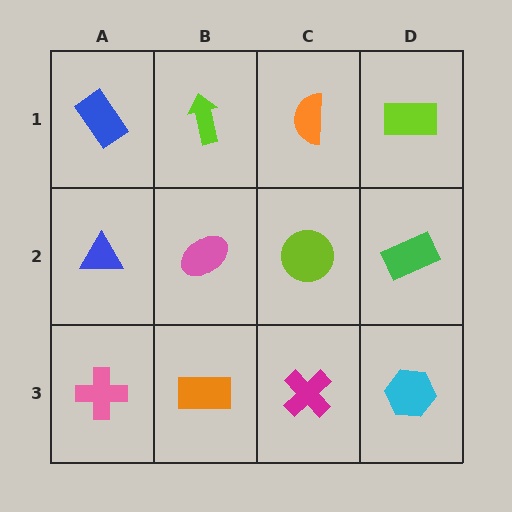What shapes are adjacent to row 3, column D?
A green rectangle (row 2, column D), a magenta cross (row 3, column C).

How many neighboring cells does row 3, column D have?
2.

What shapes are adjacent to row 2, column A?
A blue rectangle (row 1, column A), a pink cross (row 3, column A), a pink ellipse (row 2, column B).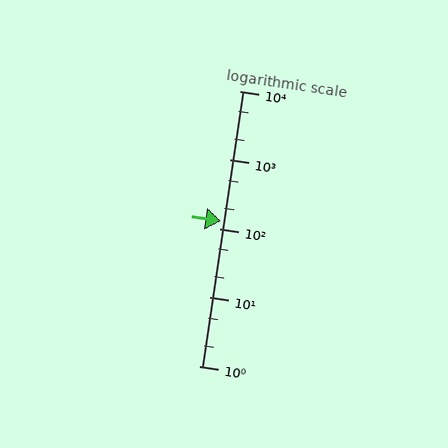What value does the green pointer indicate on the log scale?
The pointer indicates approximately 130.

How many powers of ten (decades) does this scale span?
The scale spans 4 decades, from 1 to 10000.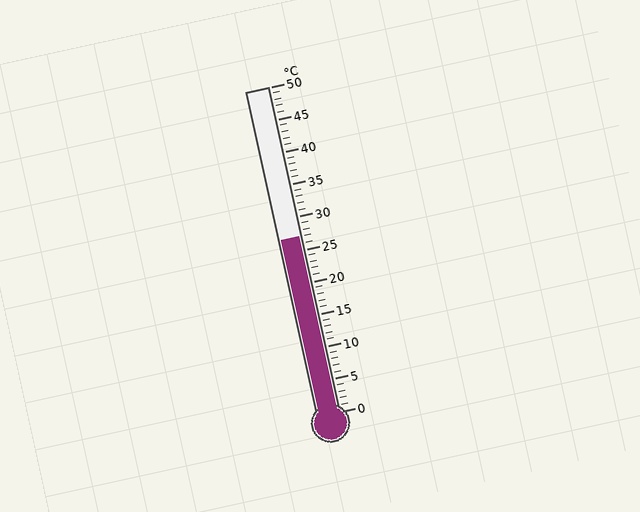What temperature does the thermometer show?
The thermometer shows approximately 27°C.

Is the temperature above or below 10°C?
The temperature is above 10°C.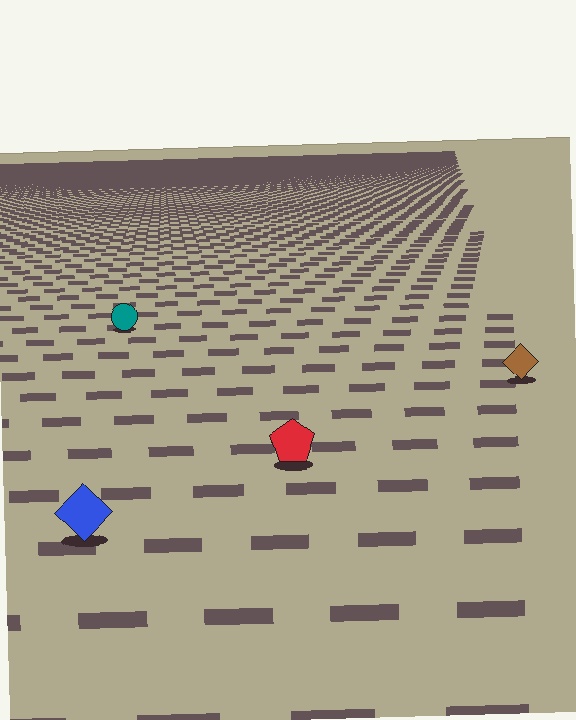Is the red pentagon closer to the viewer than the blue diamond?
No. The blue diamond is closer — you can tell from the texture gradient: the ground texture is coarser near it.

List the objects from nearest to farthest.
From nearest to farthest: the blue diamond, the red pentagon, the brown diamond, the teal circle.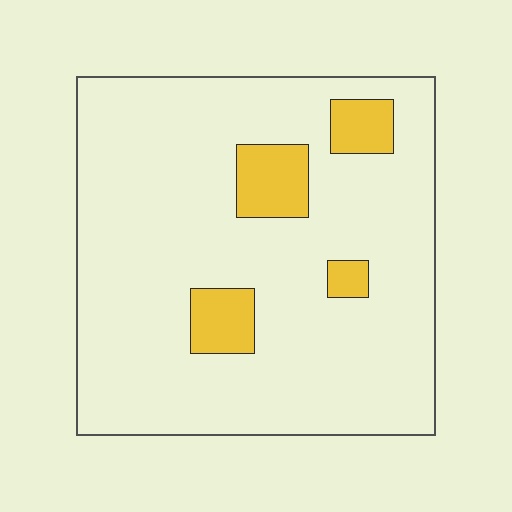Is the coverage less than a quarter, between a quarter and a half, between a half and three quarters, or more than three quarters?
Less than a quarter.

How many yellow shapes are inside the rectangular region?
4.